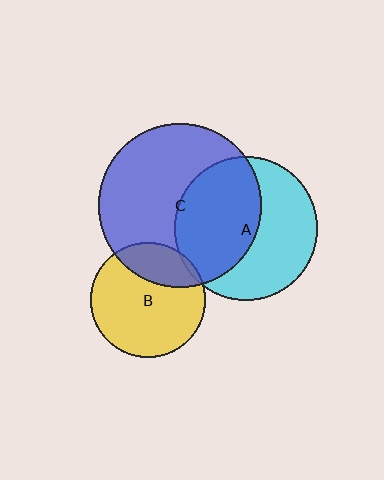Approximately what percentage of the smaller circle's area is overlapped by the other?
Approximately 25%.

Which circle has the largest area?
Circle C (blue).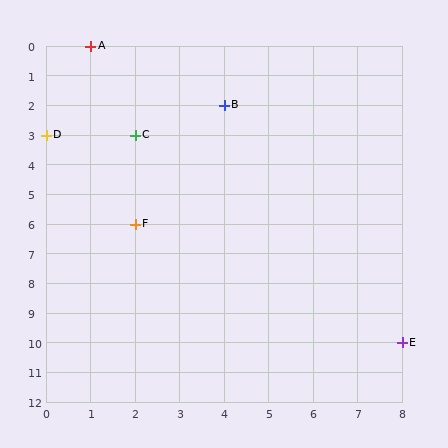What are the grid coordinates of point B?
Point B is at grid coordinates (4, 2).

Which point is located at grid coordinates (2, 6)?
Point F is at (2, 6).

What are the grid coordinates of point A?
Point A is at grid coordinates (1, 0).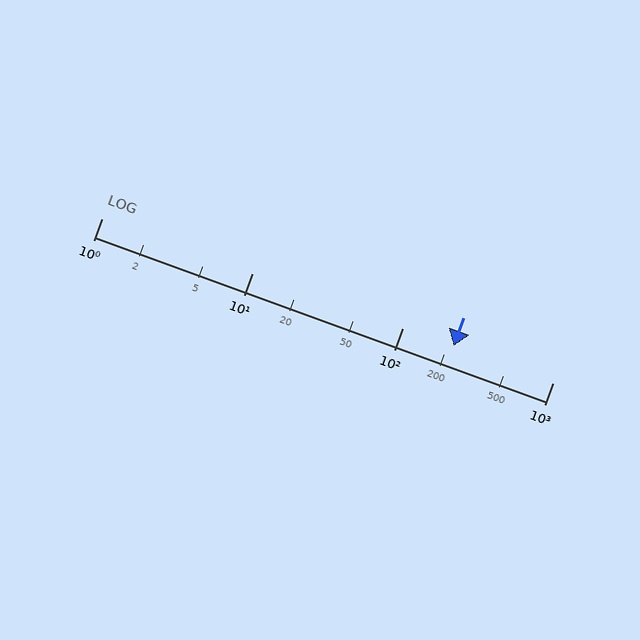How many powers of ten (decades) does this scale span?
The scale spans 3 decades, from 1 to 1000.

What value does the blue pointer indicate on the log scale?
The pointer indicates approximately 220.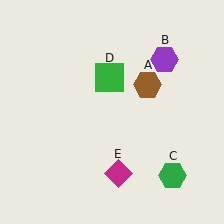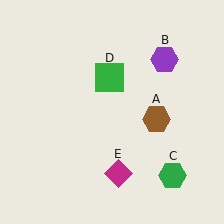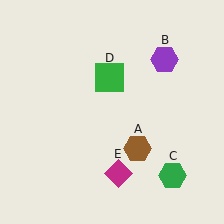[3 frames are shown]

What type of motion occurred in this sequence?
The brown hexagon (object A) rotated clockwise around the center of the scene.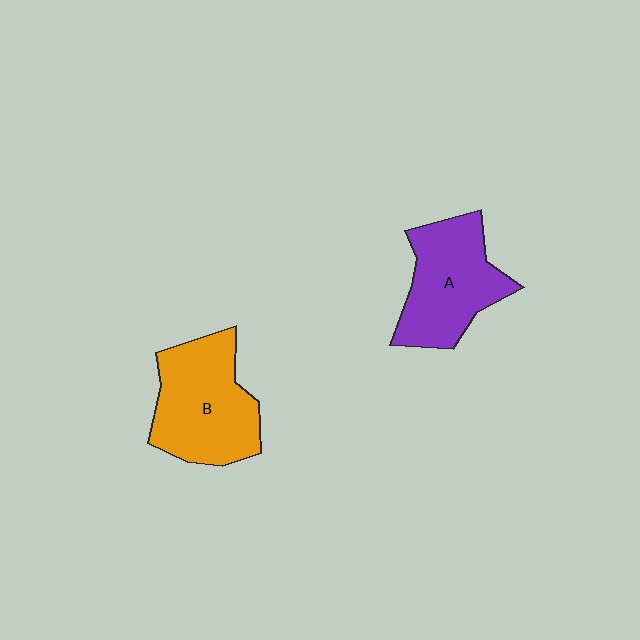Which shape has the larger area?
Shape B (orange).